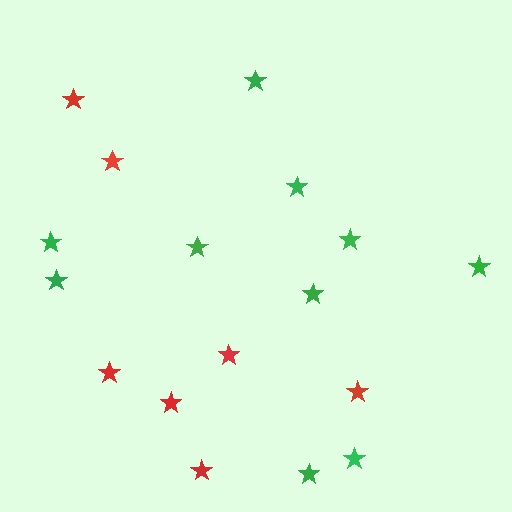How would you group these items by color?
There are 2 groups: one group of red stars (7) and one group of green stars (10).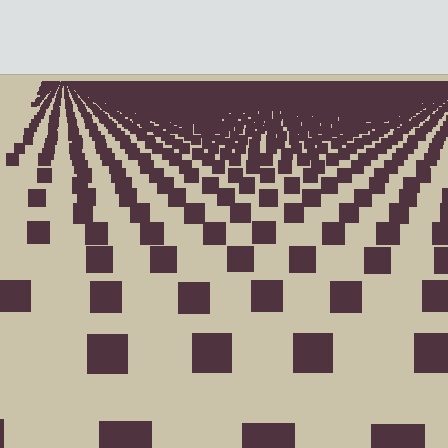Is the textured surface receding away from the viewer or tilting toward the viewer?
The surface is receding away from the viewer. Texture elements get smaller and denser toward the top.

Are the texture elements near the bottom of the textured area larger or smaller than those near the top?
Larger. Near the bottom, elements are closer to the viewer and appear at a bigger on-screen size.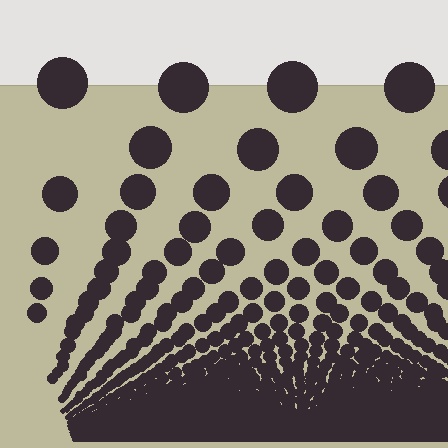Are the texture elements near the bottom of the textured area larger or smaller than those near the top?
Smaller. The gradient is inverted — elements near the bottom are smaller and denser.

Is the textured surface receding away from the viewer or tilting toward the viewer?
The surface appears to tilt toward the viewer. Texture elements get larger and sparser toward the top.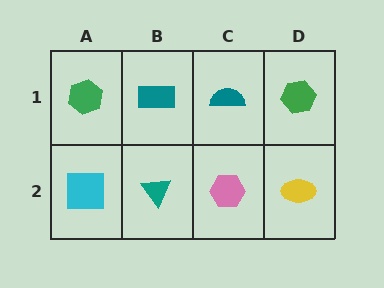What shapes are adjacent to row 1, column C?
A pink hexagon (row 2, column C), a teal rectangle (row 1, column B), a green hexagon (row 1, column D).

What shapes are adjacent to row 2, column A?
A green hexagon (row 1, column A), a teal triangle (row 2, column B).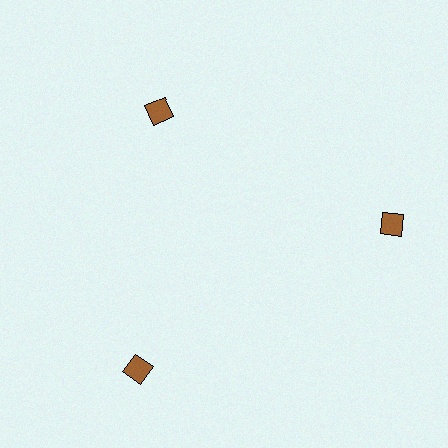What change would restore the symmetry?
The symmetry would be restored by moving it outward, back onto the ring so that all 3 squares sit at equal angles and equal distance from the center.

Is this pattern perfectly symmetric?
No. The 3 brown squares are arranged in a ring, but one element near the 11 o'clock position is pulled inward toward the center, breaking the 3-fold rotational symmetry.